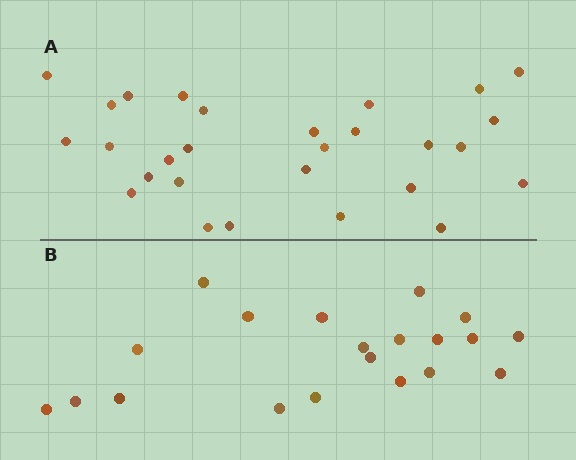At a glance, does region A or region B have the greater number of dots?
Region A (the top region) has more dots.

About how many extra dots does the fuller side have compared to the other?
Region A has roughly 8 or so more dots than region B.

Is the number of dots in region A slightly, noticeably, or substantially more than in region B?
Region A has noticeably more, but not dramatically so. The ratio is roughly 1.4 to 1.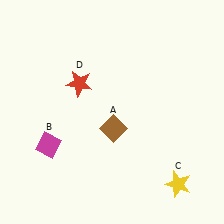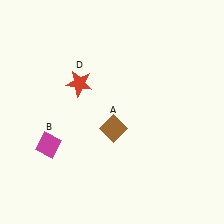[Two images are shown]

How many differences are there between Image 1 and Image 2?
There is 1 difference between the two images.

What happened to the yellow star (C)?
The yellow star (C) was removed in Image 2. It was in the bottom-right area of Image 1.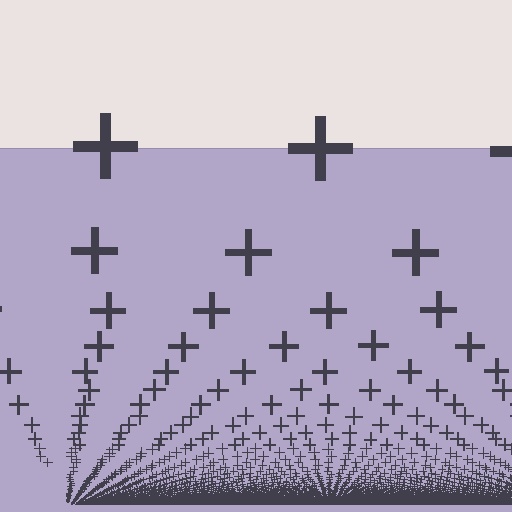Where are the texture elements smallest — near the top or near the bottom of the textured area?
Near the bottom.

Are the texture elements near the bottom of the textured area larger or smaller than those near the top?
Smaller. The gradient is inverted — elements near the bottom are smaller and denser.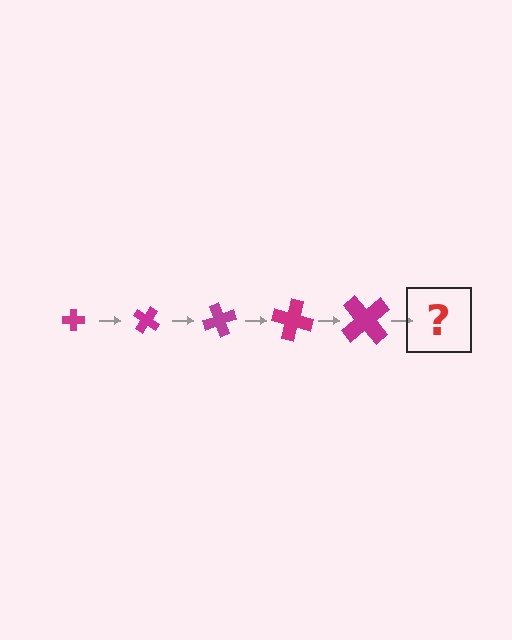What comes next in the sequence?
The next element should be a cross, larger than the previous one and rotated 175 degrees from the start.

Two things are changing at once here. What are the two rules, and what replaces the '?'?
The two rules are that the cross grows larger each step and it rotates 35 degrees each step. The '?' should be a cross, larger than the previous one and rotated 175 degrees from the start.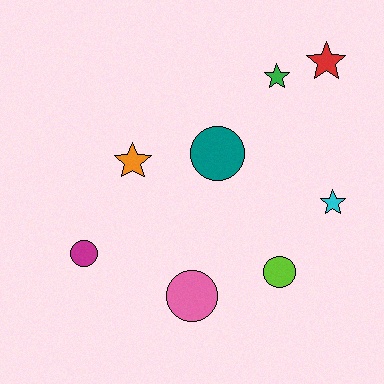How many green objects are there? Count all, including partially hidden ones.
There is 1 green object.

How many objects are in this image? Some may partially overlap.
There are 8 objects.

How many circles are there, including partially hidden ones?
There are 4 circles.